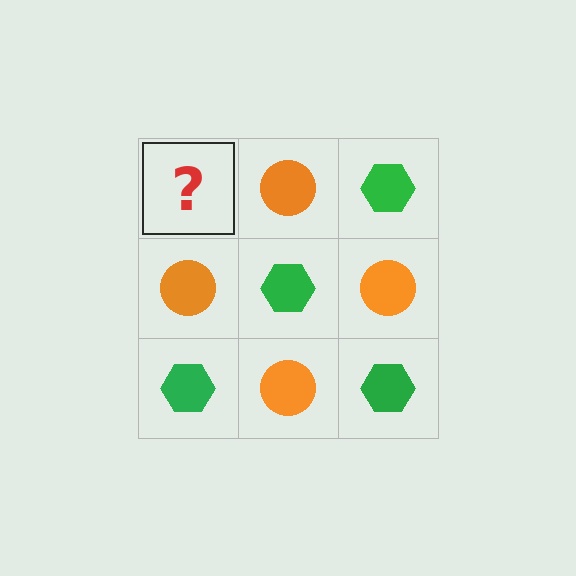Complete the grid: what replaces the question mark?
The question mark should be replaced with a green hexagon.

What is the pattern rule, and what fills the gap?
The rule is that it alternates green hexagon and orange circle in a checkerboard pattern. The gap should be filled with a green hexagon.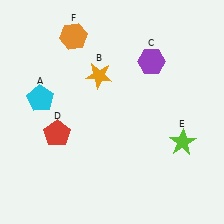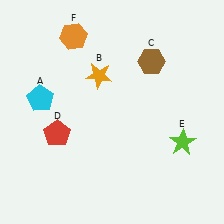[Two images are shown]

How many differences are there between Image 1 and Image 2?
There is 1 difference between the two images.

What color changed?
The hexagon (C) changed from purple in Image 1 to brown in Image 2.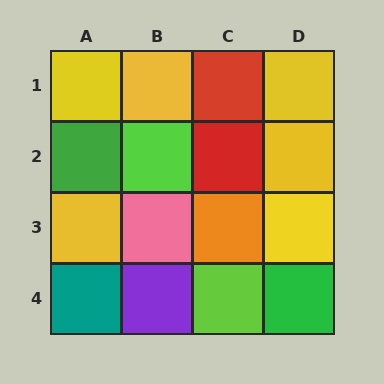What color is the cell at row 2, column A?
Green.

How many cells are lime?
2 cells are lime.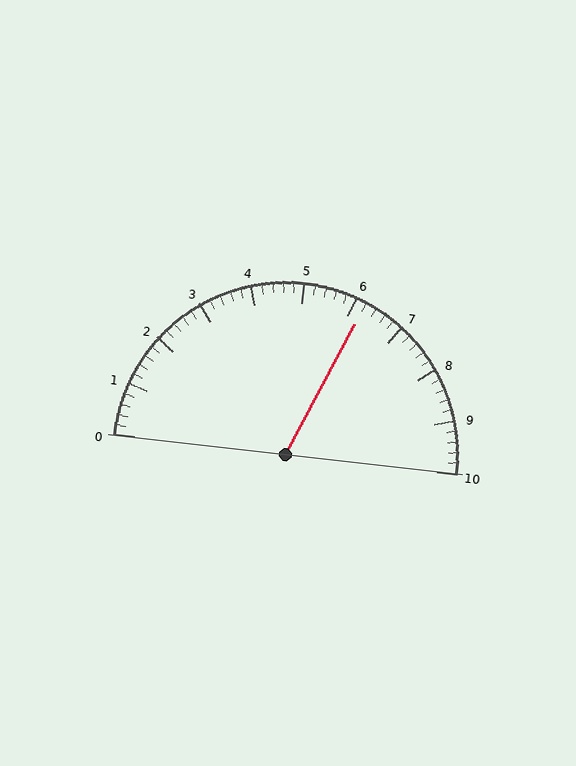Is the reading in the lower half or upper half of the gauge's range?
The reading is in the upper half of the range (0 to 10).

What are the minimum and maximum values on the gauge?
The gauge ranges from 0 to 10.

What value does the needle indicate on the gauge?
The needle indicates approximately 6.2.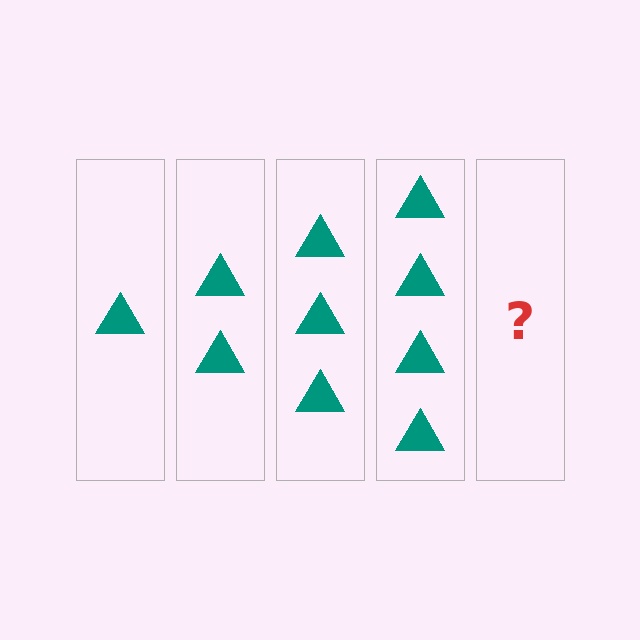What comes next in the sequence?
The next element should be 5 triangles.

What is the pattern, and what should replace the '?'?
The pattern is that each step adds one more triangle. The '?' should be 5 triangles.